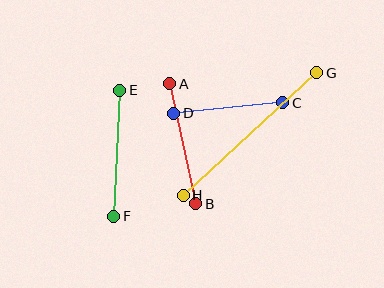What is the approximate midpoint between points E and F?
The midpoint is at approximately (117, 153) pixels.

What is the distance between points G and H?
The distance is approximately 181 pixels.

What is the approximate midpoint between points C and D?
The midpoint is at approximately (228, 108) pixels.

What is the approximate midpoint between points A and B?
The midpoint is at approximately (183, 144) pixels.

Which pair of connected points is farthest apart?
Points G and H are farthest apart.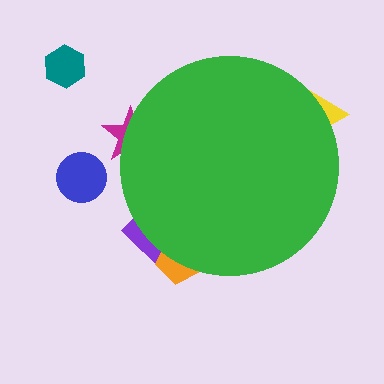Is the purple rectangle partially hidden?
Yes, the purple rectangle is partially hidden behind the green circle.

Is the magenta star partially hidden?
Yes, the magenta star is partially hidden behind the green circle.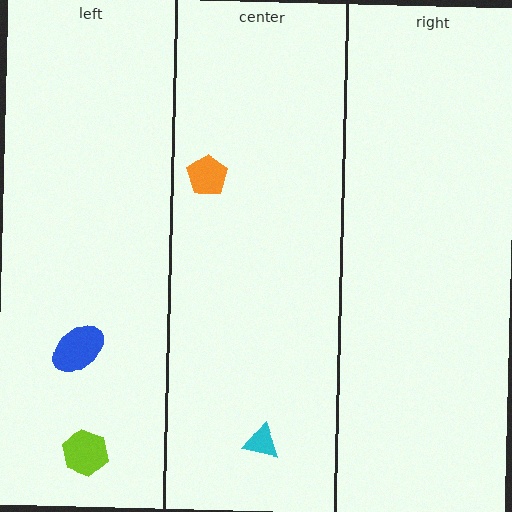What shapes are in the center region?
The cyan triangle, the orange pentagon.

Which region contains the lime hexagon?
The left region.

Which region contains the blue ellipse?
The left region.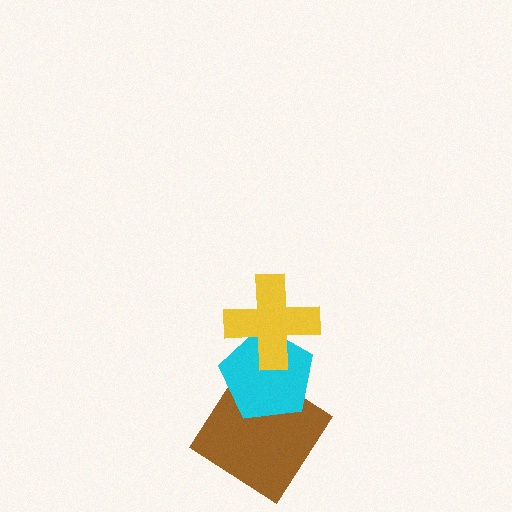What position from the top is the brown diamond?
The brown diamond is 3rd from the top.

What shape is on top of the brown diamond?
The cyan pentagon is on top of the brown diamond.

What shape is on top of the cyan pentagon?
The yellow cross is on top of the cyan pentagon.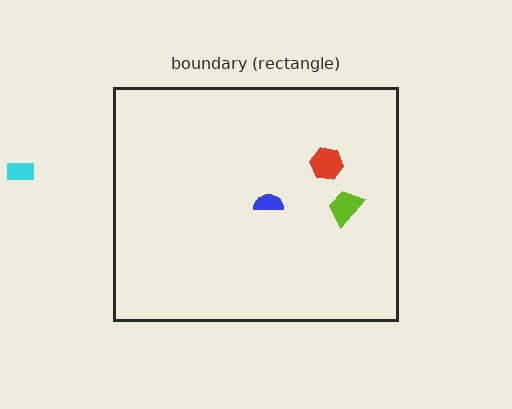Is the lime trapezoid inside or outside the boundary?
Inside.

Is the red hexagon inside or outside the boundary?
Inside.